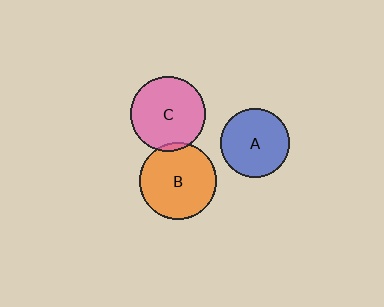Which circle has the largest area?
Circle B (orange).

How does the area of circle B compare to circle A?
Approximately 1.2 times.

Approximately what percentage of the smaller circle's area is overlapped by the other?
Approximately 5%.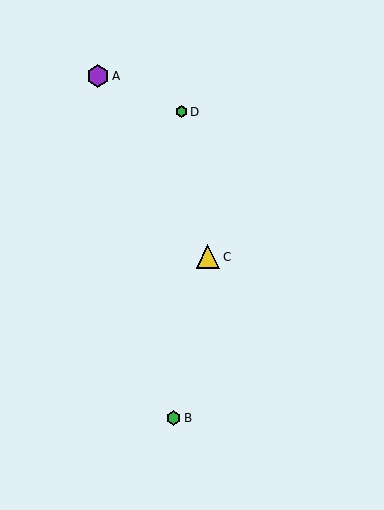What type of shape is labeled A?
Shape A is a purple hexagon.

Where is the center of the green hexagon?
The center of the green hexagon is at (181, 112).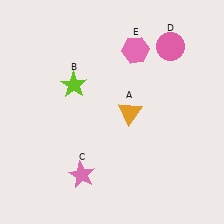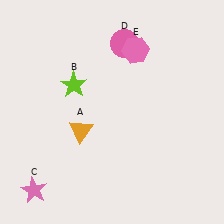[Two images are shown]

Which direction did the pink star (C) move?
The pink star (C) moved left.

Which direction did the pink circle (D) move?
The pink circle (D) moved left.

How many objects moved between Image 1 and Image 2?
3 objects moved between the two images.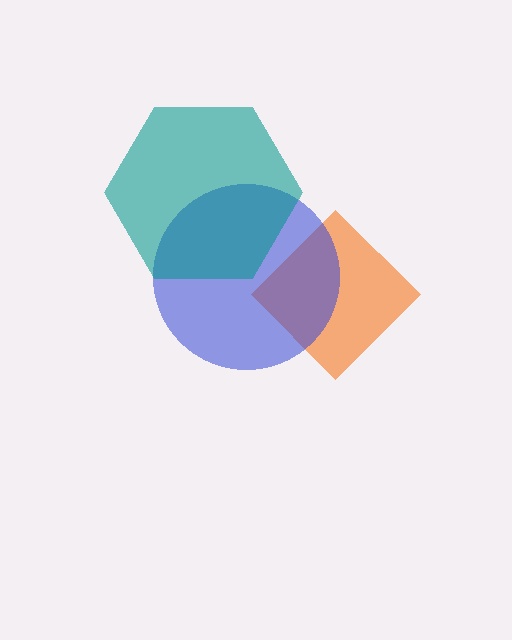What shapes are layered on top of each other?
The layered shapes are: an orange diamond, a blue circle, a teal hexagon.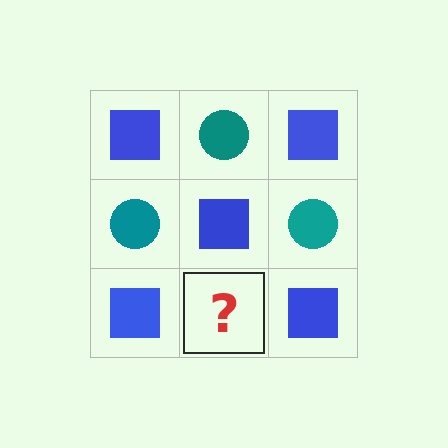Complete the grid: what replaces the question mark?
The question mark should be replaced with a teal circle.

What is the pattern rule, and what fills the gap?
The rule is that it alternates blue square and teal circle in a checkerboard pattern. The gap should be filled with a teal circle.